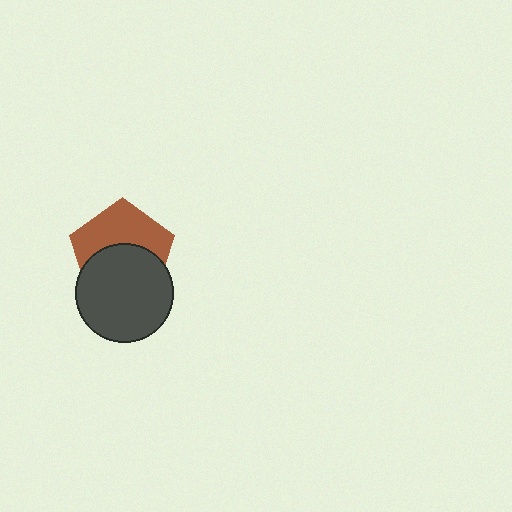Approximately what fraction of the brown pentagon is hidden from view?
Roughly 51% of the brown pentagon is hidden behind the dark gray circle.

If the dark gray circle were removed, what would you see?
You would see the complete brown pentagon.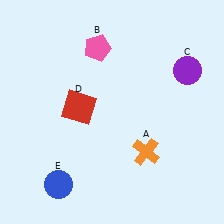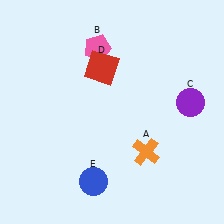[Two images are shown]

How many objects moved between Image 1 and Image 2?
3 objects moved between the two images.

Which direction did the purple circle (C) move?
The purple circle (C) moved down.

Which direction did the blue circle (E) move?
The blue circle (E) moved right.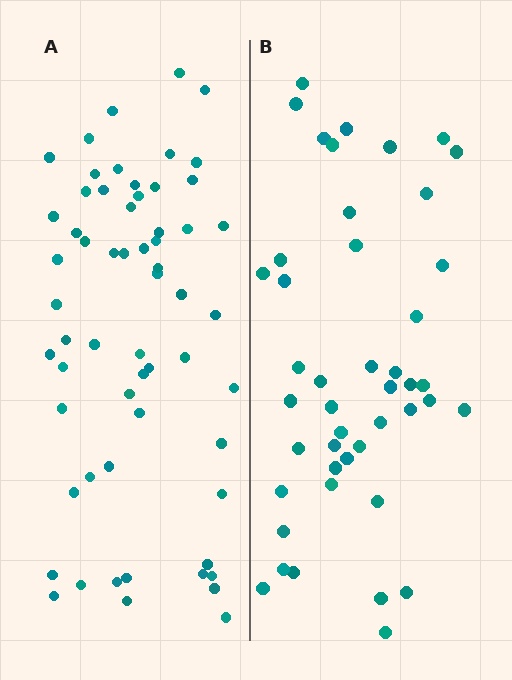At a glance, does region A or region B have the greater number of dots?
Region A (the left region) has more dots.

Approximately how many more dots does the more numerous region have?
Region A has approximately 15 more dots than region B.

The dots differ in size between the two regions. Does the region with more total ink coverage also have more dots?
No. Region B has more total ink coverage because its dots are larger, but region A actually contains more individual dots. Total area can be misleading — the number of items is what matters here.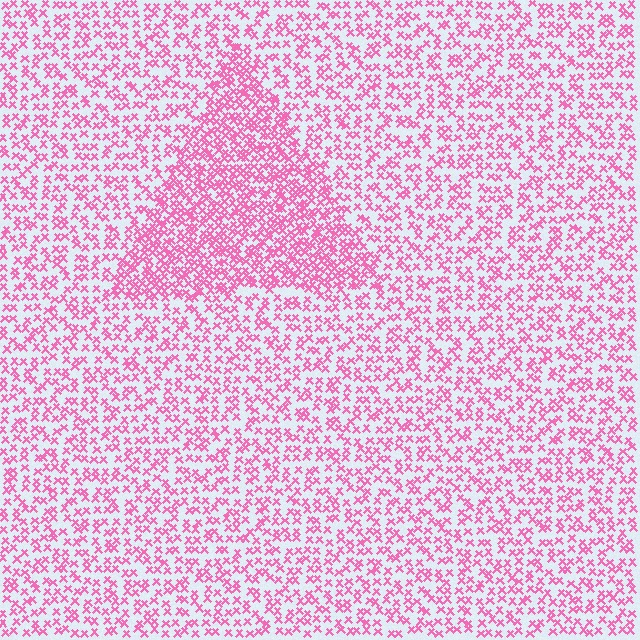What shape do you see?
I see a triangle.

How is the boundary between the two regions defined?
The boundary is defined by a change in element density (approximately 1.9x ratio). All elements are the same color, size, and shape.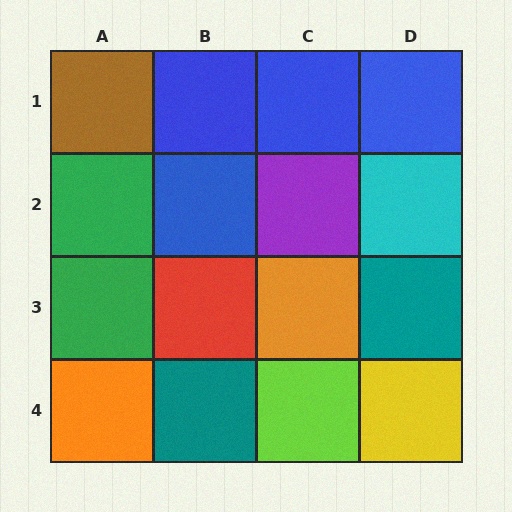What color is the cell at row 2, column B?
Blue.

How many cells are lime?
1 cell is lime.